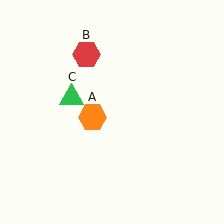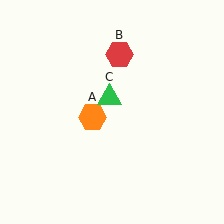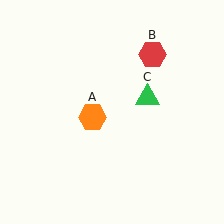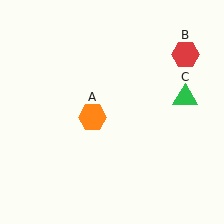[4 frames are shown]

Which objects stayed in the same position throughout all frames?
Orange hexagon (object A) remained stationary.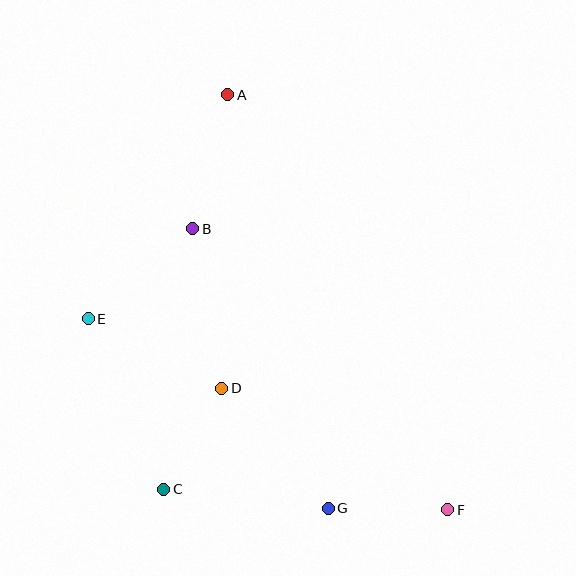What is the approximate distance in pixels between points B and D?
The distance between B and D is approximately 162 pixels.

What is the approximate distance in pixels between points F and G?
The distance between F and G is approximately 120 pixels.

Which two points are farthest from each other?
Points A and F are farthest from each other.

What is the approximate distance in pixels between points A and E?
The distance between A and E is approximately 264 pixels.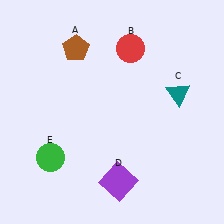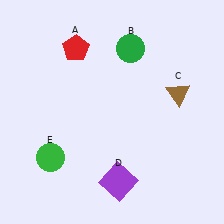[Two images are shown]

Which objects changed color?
A changed from brown to red. B changed from red to green. C changed from teal to brown.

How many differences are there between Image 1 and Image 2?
There are 3 differences between the two images.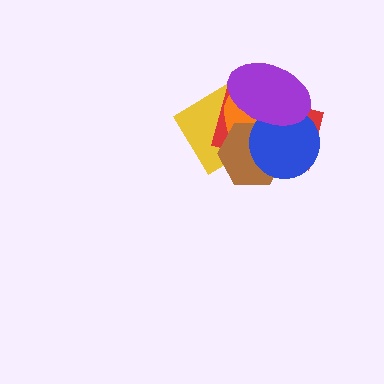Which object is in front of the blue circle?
The purple ellipse is in front of the blue circle.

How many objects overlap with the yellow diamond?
5 objects overlap with the yellow diamond.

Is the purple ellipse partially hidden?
No, no other shape covers it.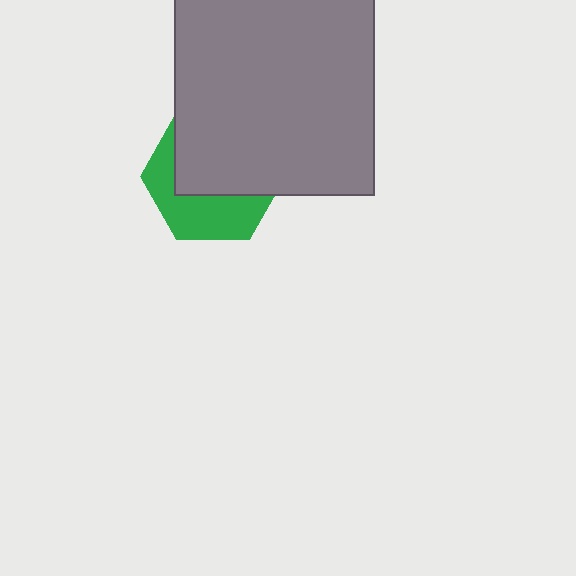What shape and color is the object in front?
The object in front is a gray square.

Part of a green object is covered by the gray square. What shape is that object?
It is a hexagon.